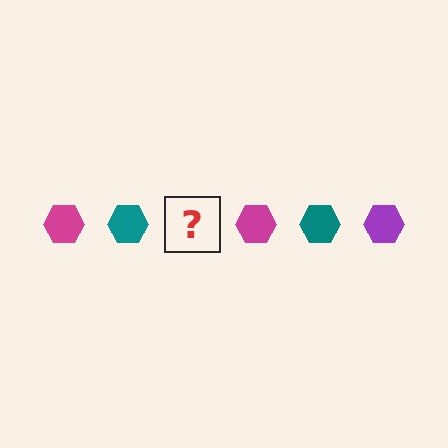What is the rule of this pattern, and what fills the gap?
The rule is that the pattern cycles through magenta, teal, purple hexagons. The gap should be filled with a purple hexagon.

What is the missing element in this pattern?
The missing element is a purple hexagon.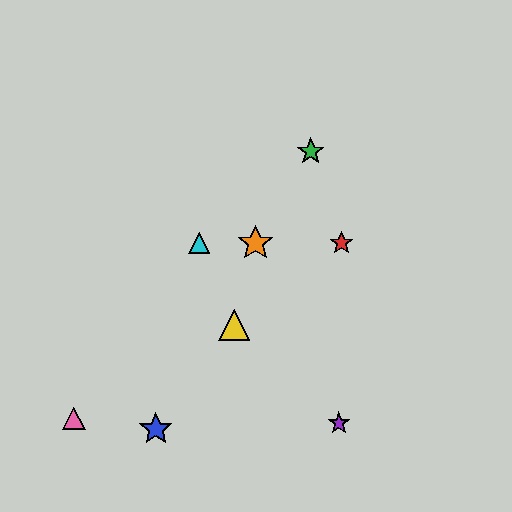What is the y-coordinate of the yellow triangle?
The yellow triangle is at y≈325.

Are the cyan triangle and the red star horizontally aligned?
Yes, both are at y≈243.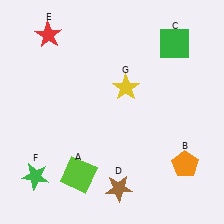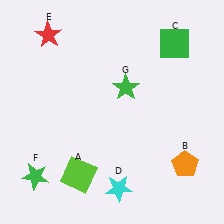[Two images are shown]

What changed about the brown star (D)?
In Image 1, D is brown. In Image 2, it changed to cyan.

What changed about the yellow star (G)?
In Image 1, G is yellow. In Image 2, it changed to green.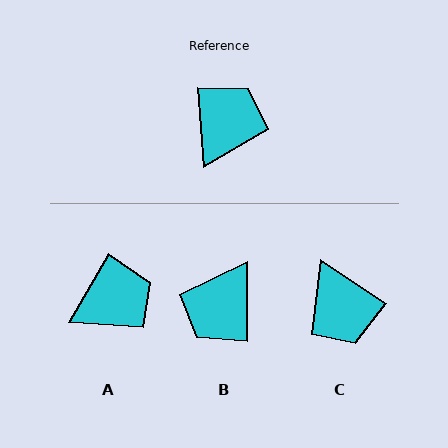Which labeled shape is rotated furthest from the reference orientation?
B, about 176 degrees away.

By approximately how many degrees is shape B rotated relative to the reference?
Approximately 176 degrees counter-clockwise.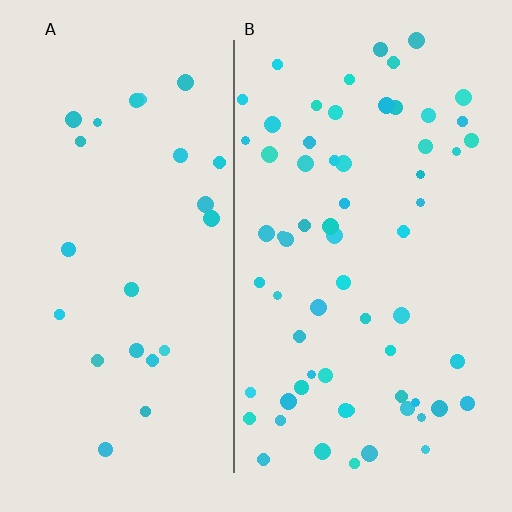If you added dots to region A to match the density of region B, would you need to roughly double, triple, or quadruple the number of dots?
Approximately triple.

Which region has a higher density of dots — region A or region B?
B (the right).